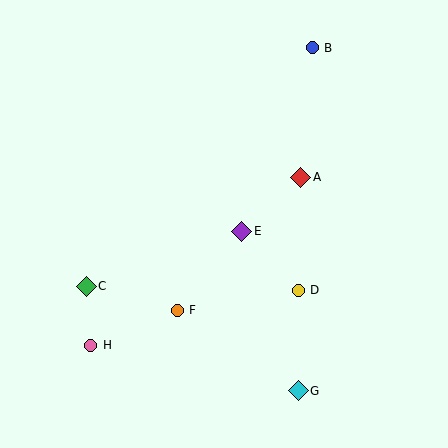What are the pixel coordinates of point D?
Point D is at (298, 290).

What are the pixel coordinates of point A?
Point A is at (301, 177).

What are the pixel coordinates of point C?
Point C is at (86, 286).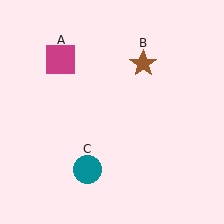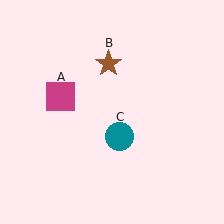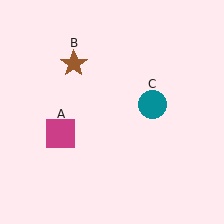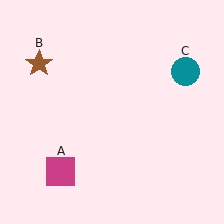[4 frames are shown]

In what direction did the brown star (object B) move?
The brown star (object B) moved left.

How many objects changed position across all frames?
3 objects changed position: magenta square (object A), brown star (object B), teal circle (object C).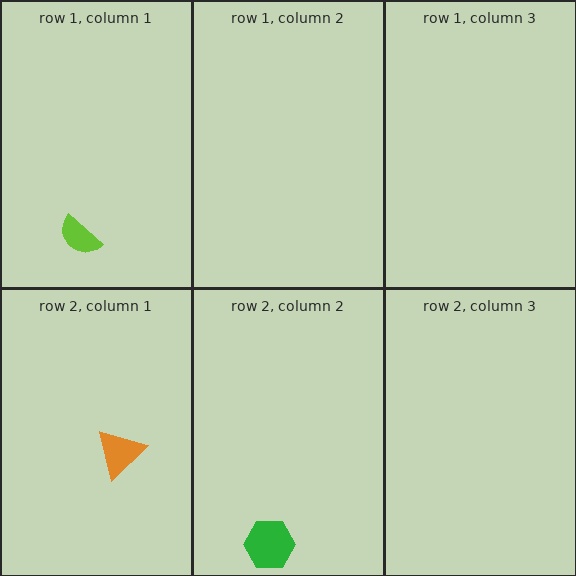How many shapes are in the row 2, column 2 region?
1.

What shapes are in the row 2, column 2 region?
The green hexagon.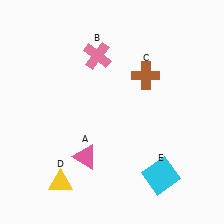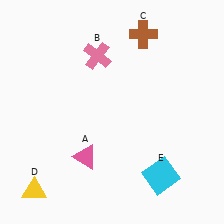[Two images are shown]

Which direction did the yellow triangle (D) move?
The yellow triangle (D) moved left.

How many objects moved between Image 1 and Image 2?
2 objects moved between the two images.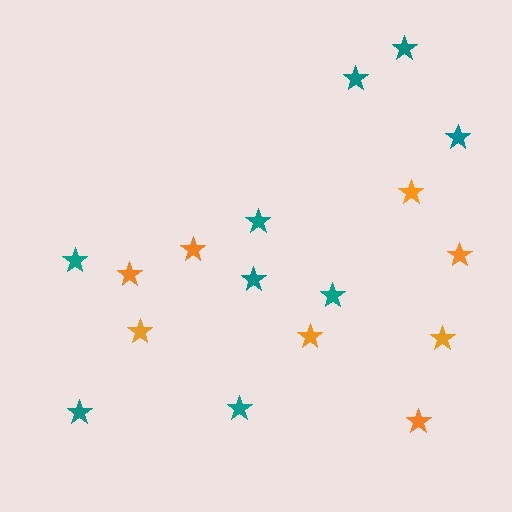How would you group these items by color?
There are 2 groups: one group of orange stars (8) and one group of teal stars (9).